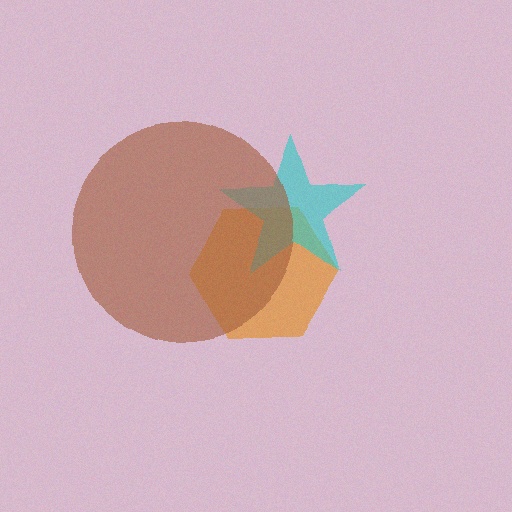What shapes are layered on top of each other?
The layered shapes are: an orange hexagon, a cyan star, a brown circle.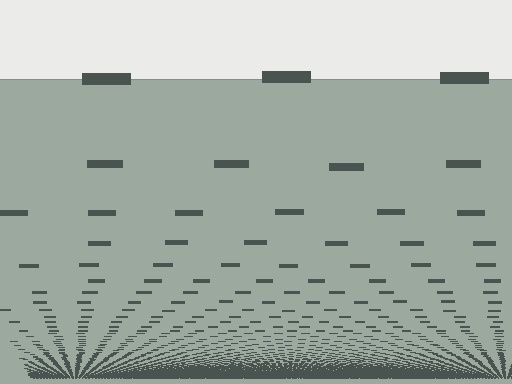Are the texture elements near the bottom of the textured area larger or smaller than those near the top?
Smaller. The gradient is inverted — elements near the bottom are smaller and denser.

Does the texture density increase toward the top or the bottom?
Density increases toward the bottom.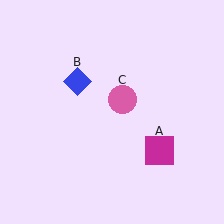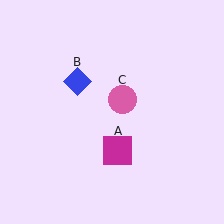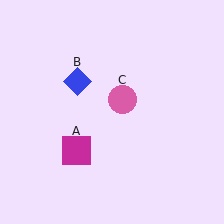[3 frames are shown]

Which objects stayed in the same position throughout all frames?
Blue diamond (object B) and pink circle (object C) remained stationary.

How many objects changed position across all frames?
1 object changed position: magenta square (object A).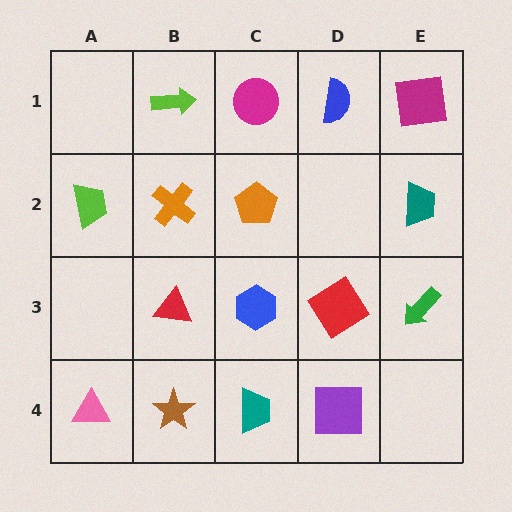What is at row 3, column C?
A blue hexagon.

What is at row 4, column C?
A teal trapezoid.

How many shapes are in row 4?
4 shapes.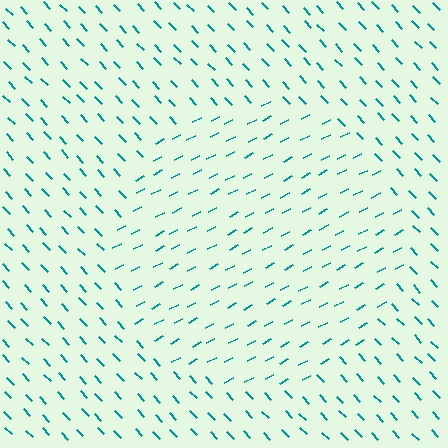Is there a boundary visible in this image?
Yes, there is a texture boundary formed by a change in line orientation.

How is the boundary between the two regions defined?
The boundary is defined purely by a change in line orientation (approximately 75 degrees difference). All lines are the same color and thickness.